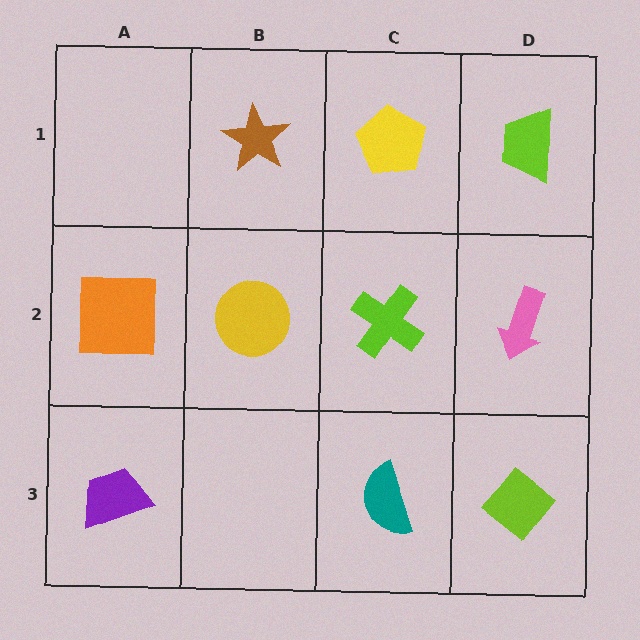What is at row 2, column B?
A yellow circle.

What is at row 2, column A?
An orange square.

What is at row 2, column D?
A pink arrow.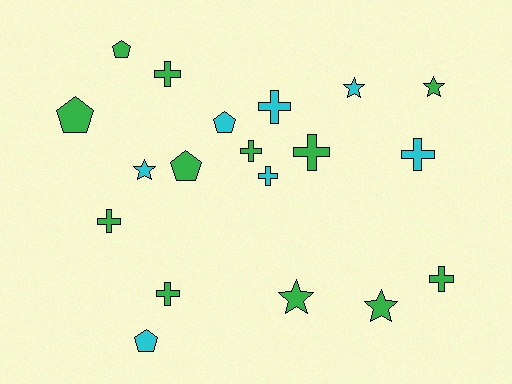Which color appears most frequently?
Green, with 12 objects.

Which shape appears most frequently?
Cross, with 9 objects.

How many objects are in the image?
There are 19 objects.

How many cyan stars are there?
There are 2 cyan stars.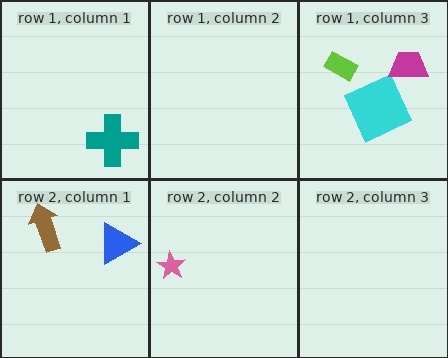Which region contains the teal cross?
The row 1, column 1 region.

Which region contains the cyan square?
The row 1, column 3 region.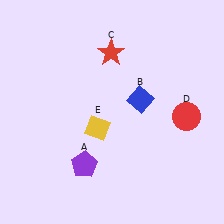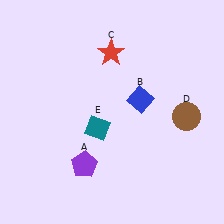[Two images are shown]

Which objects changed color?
D changed from red to brown. E changed from yellow to teal.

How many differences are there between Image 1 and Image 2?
There are 2 differences between the two images.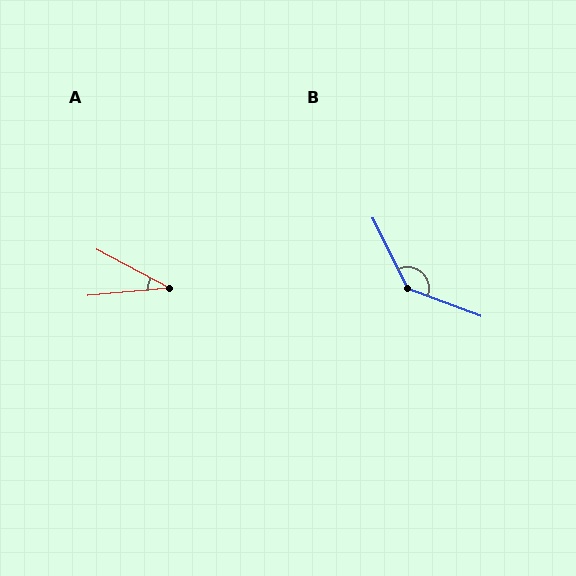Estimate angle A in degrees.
Approximately 34 degrees.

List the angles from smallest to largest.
A (34°), B (136°).